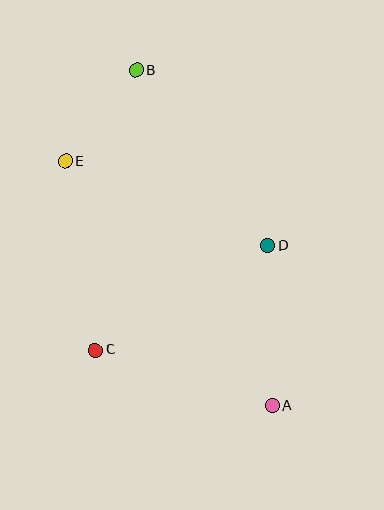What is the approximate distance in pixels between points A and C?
The distance between A and C is approximately 186 pixels.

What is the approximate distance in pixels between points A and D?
The distance between A and D is approximately 160 pixels.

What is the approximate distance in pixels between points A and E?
The distance between A and E is approximately 320 pixels.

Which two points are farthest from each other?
Points A and B are farthest from each other.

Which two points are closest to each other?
Points B and E are closest to each other.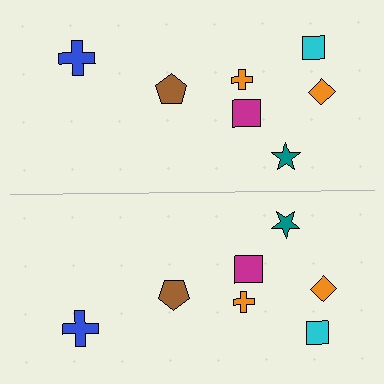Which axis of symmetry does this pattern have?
The pattern has a horizontal axis of symmetry running through the center of the image.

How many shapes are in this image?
There are 14 shapes in this image.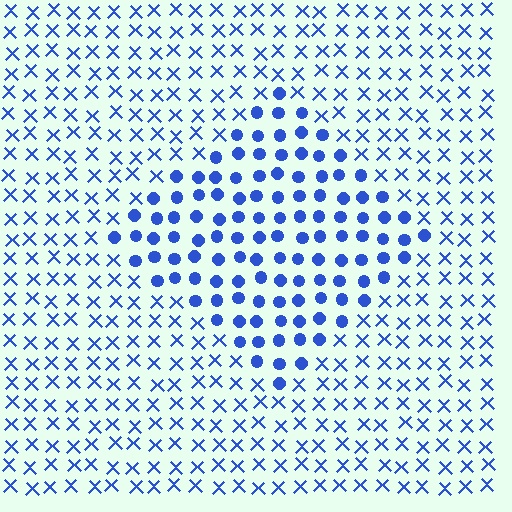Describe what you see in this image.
The image is filled with small blue elements arranged in a uniform grid. A diamond-shaped region contains circles, while the surrounding area contains X marks. The boundary is defined purely by the change in element shape.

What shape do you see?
I see a diamond.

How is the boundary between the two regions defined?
The boundary is defined by a change in element shape: circles inside vs. X marks outside. All elements share the same color and spacing.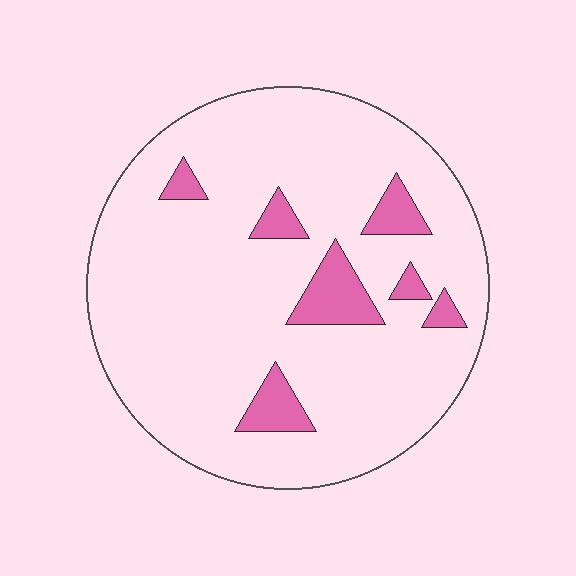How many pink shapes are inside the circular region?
7.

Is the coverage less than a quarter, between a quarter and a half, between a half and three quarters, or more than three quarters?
Less than a quarter.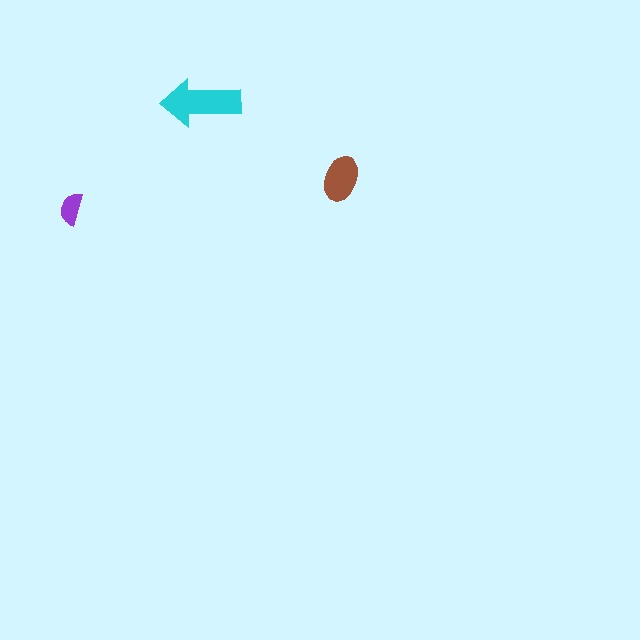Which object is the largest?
The cyan arrow.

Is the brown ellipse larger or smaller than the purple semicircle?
Larger.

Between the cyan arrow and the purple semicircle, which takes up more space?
The cyan arrow.